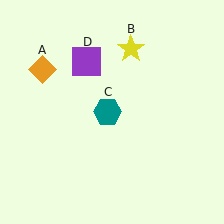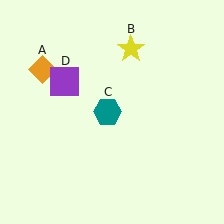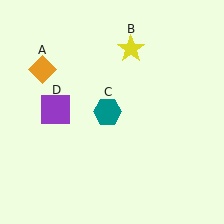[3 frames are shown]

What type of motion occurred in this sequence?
The purple square (object D) rotated counterclockwise around the center of the scene.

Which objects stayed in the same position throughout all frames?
Orange diamond (object A) and yellow star (object B) and teal hexagon (object C) remained stationary.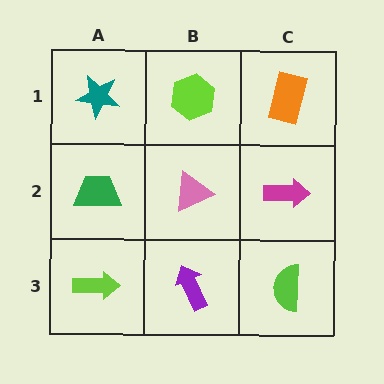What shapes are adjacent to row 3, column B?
A pink triangle (row 2, column B), a lime arrow (row 3, column A), a lime semicircle (row 3, column C).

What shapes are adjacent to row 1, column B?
A pink triangle (row 2, column B), a teal star (row 1, column A), an orange rectangle (row 1, column C).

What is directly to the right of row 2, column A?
A pink triangle.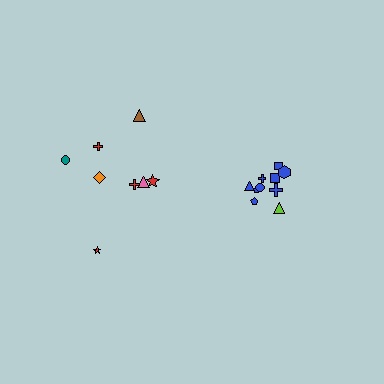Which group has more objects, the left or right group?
The right group.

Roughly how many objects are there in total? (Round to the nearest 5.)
Roughly 20 objects in total.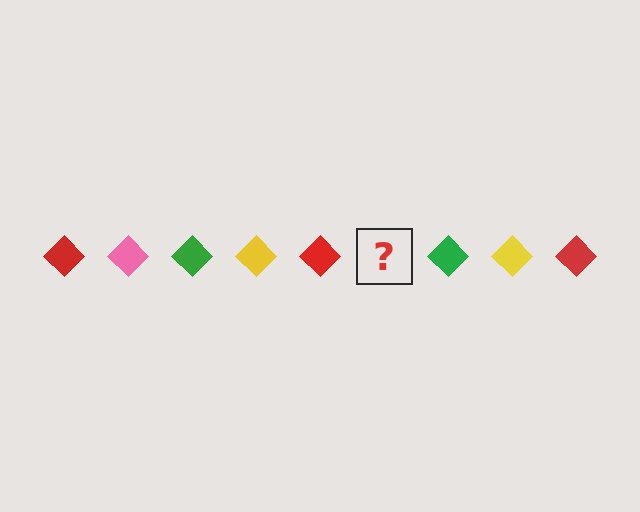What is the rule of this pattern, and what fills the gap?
The rule is that the pattern cycles through red, pink, green, yellow diamonds. The gap should be filled with a pink diamond.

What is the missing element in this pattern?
The missing element is a pink diamond.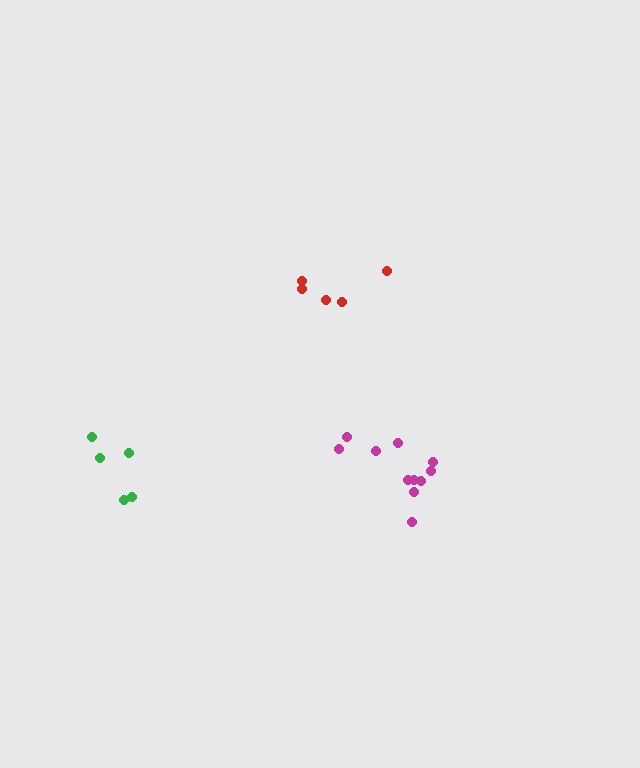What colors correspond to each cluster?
The clusters are colored: magenta, red, green.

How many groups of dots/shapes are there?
There are 3 groups.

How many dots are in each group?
Group 1: 11 dots, Group 2: 5 dots, Group 3: 5 dots (21 total).